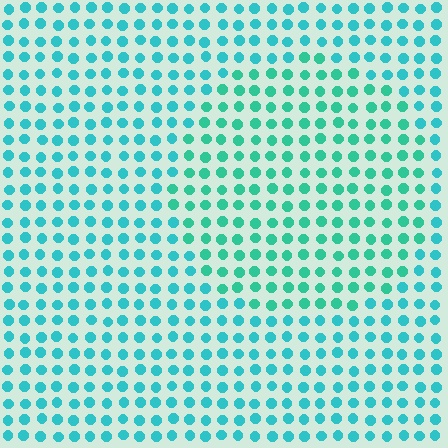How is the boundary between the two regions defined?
The boundary is defined purely by a slight shift in hue (about 21 degrees). Spacing, size, and orientation are identical on both sides.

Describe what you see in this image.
The image is filled with small cyan elements in a uniform arrangement. A circle-shaped region is visible where the elements are tinted to a slightly different hue, forming a subtle color boundary.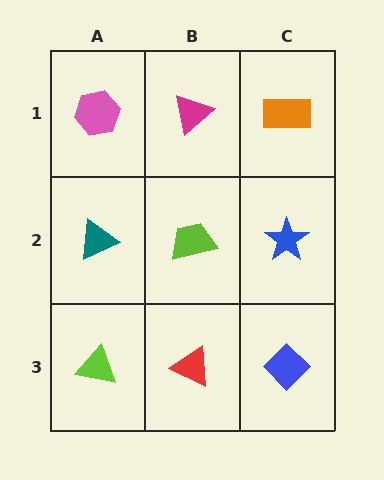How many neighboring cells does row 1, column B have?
3.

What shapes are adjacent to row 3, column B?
A lime trapezoid (row 2, column B), a lime triangle (row 3, column A), a blue diamond (row 3, column C).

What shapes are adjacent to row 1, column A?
A teal triangle (row 2, column A), a magenta triangle (row 1, column B).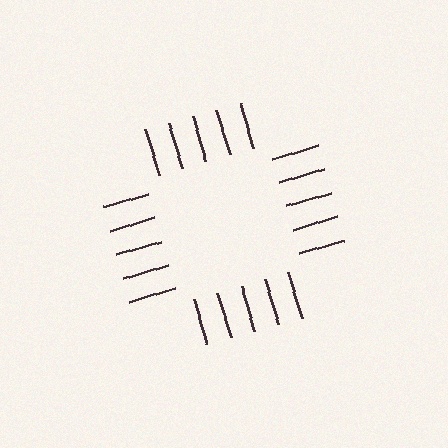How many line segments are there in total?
20 — 5 along each of the 4 edges.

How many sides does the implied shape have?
4 sides — the line-ends trace a square.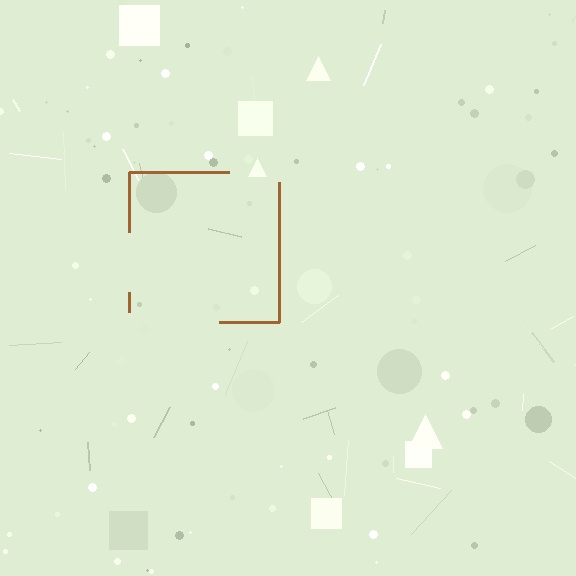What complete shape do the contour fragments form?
The contour fragments form a square.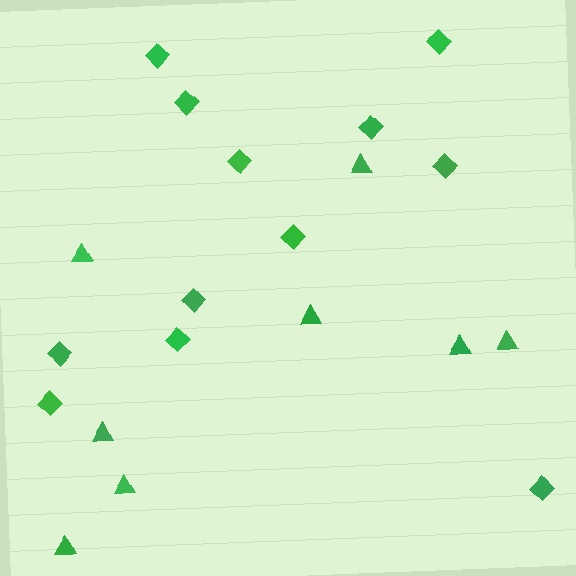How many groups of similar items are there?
There are 2 groups: one group of triangles (8) and one group of diamonds (12).